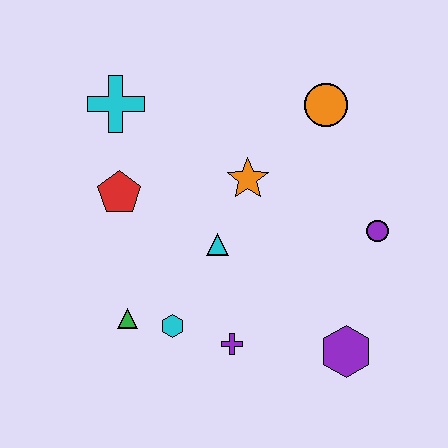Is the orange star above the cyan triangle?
Yes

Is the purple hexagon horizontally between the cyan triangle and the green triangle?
No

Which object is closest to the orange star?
The cyan triangle is closest to the orange star.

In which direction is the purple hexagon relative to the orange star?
The purple hexagon is below the orange star.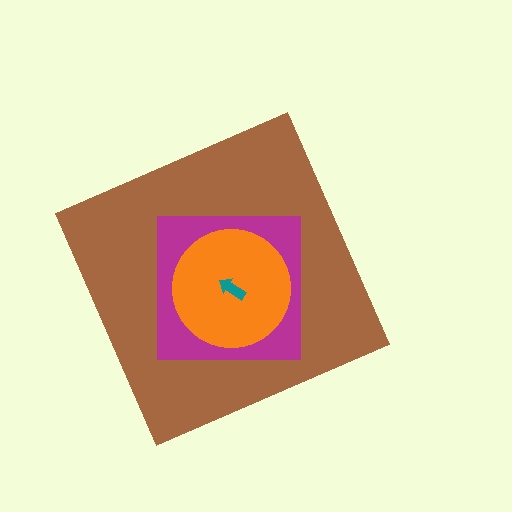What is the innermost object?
The teal arrow.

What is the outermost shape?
The brown diamond.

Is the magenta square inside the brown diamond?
Yes.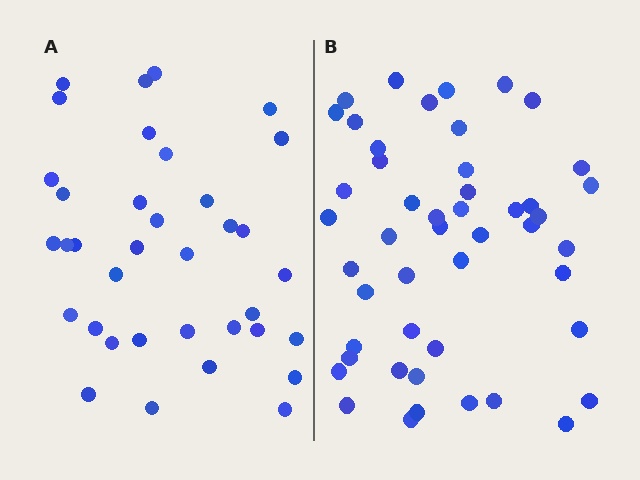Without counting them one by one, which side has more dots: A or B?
Region B (the right region) has more dots.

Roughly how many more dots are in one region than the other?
Region B has roughly 12 or so more dots than region A.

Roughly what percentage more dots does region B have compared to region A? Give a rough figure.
About 35% more.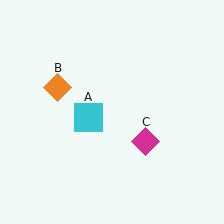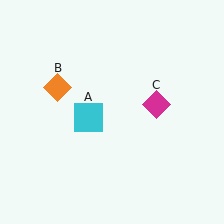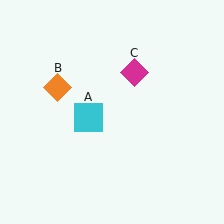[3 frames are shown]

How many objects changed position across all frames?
1 object changed position: magenta diamond (object C).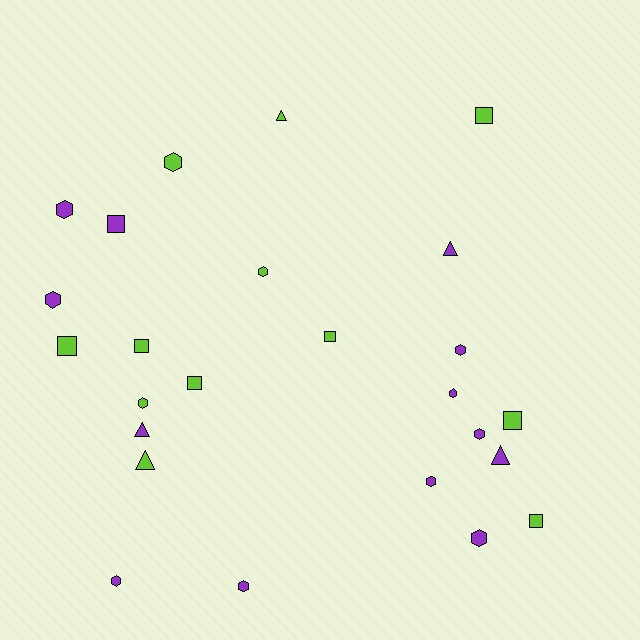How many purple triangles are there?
There are 3 purple triangles.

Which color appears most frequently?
Purple, with 13 objects.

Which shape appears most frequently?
Hexagon, with 12 objects.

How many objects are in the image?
There are 25 objects.